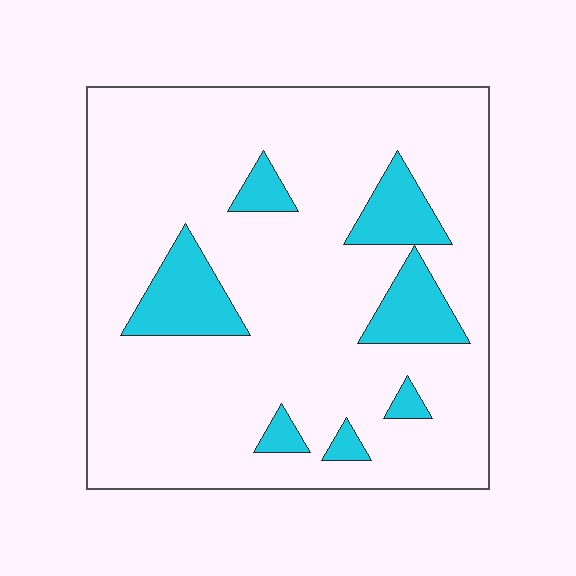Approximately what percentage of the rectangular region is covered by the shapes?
Approximately 15%.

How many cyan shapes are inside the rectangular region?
7.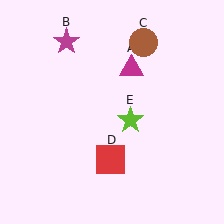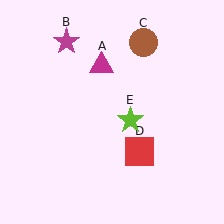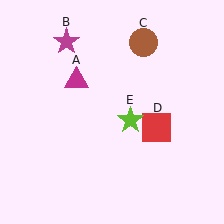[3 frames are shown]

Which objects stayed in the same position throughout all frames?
Magenta star (object B) and brown circle (object C) and lime star (object E) remained stationary.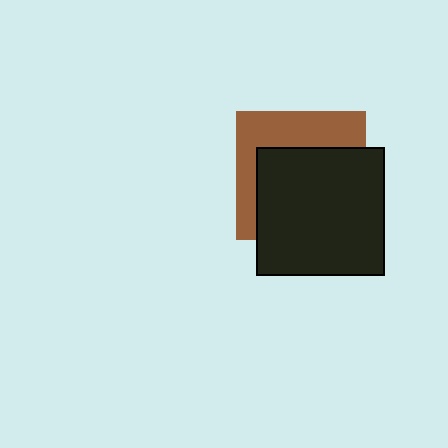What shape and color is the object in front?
The object in front is a black square.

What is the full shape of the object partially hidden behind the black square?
The partially hidden object is a brown square.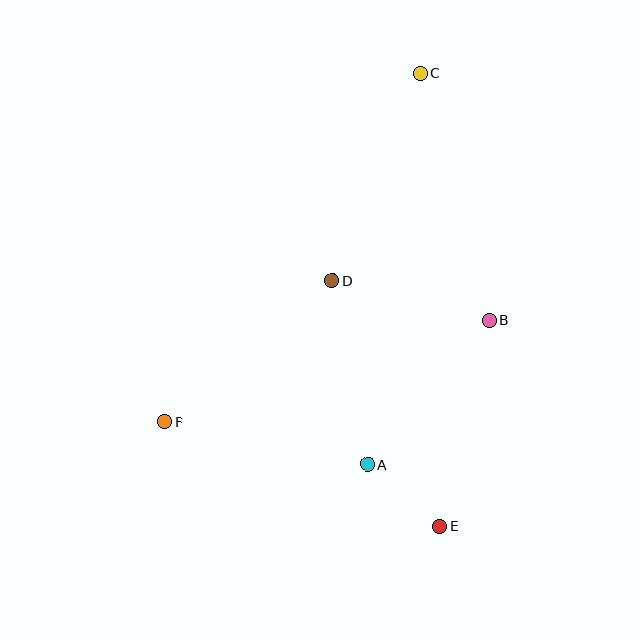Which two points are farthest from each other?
Points C and E are farthest from each other.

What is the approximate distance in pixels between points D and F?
The distance between D and F is approximately 219 pixels.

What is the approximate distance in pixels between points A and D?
The distance between A and D is approximately 187 pixels.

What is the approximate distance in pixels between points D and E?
The distance between D and E is approximately 268 pixels.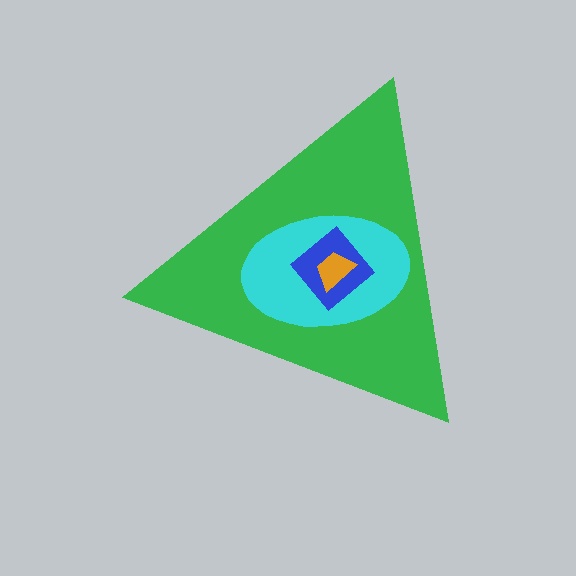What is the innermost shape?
The orange trapezoid.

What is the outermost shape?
The green triangle.